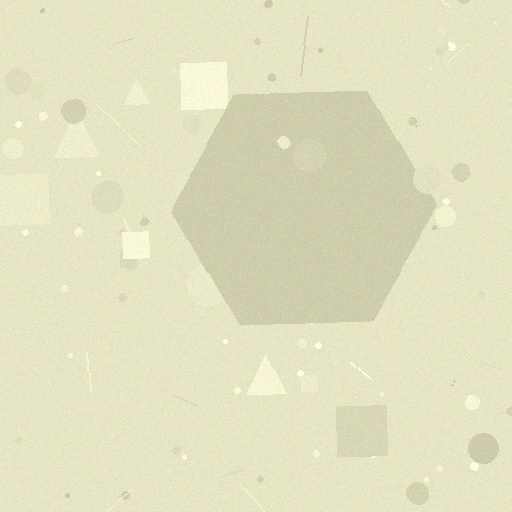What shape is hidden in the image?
A hexagon is hidden in the image.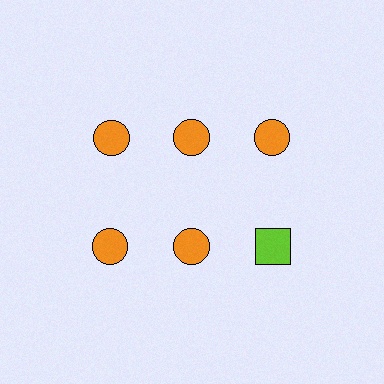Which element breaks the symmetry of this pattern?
The lime square in the second row, center column breaks the symmetry. All other shapes are orange circles.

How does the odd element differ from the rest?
It differs in both color (lime instead of orange) and shape (square instead of circle).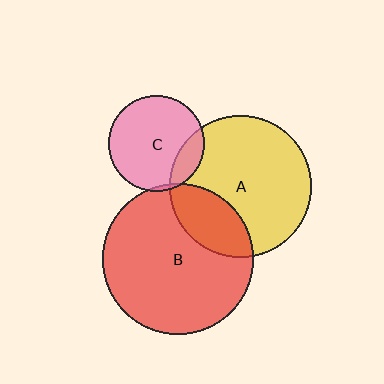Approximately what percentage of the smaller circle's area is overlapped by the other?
Approximately 15%.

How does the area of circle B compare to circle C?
Approximately 2.4 times.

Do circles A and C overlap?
Yes.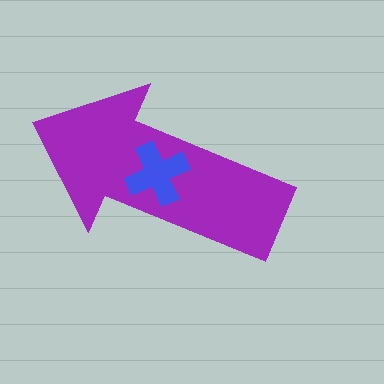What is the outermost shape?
The purple arrow.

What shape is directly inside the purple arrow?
The blue cross.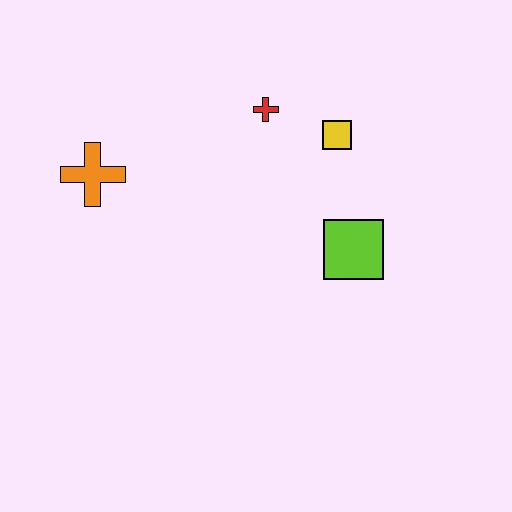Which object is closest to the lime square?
The yellow square is closest to the lime square.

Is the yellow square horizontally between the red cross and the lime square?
Yes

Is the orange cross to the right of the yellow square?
No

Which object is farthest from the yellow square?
The orange cross is farthest from the yellow square.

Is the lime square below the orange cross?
Yes